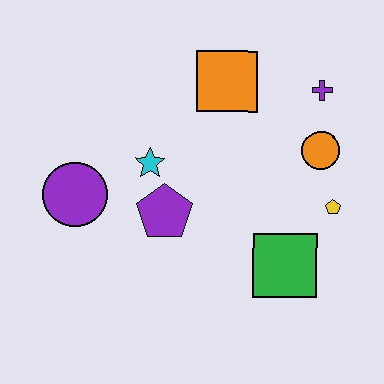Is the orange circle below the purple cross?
Yes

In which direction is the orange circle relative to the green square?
The orange circle is above the green square.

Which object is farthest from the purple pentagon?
The purple cross is farthest from the purple pentagon.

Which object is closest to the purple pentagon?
The cyan star is closest to the purple pentagon.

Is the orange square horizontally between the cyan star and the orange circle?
Yes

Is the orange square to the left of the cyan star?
No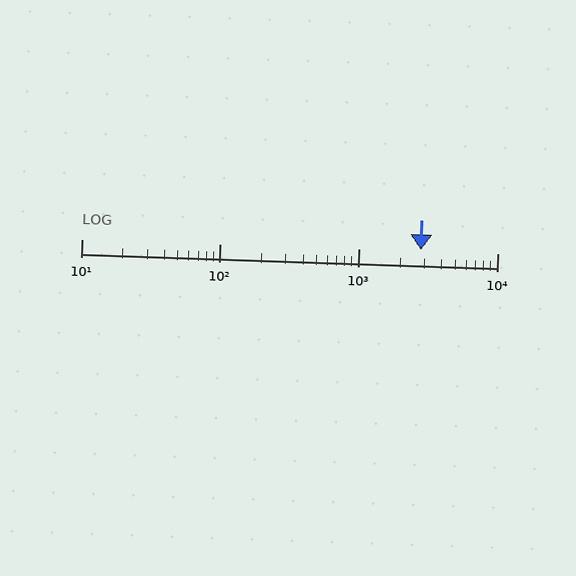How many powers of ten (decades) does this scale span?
The scale spans 3 decades, from 10 to 10000.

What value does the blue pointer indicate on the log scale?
The pointer indicates approximately 2800.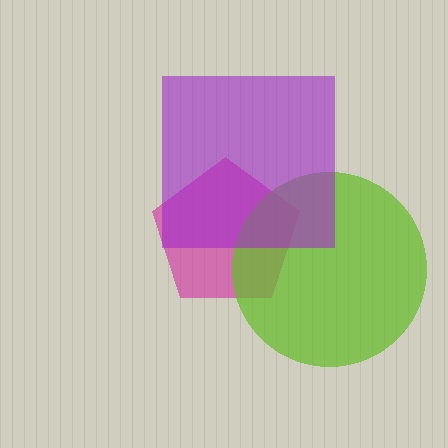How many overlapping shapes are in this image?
There are 3 overlapping shapes in the image.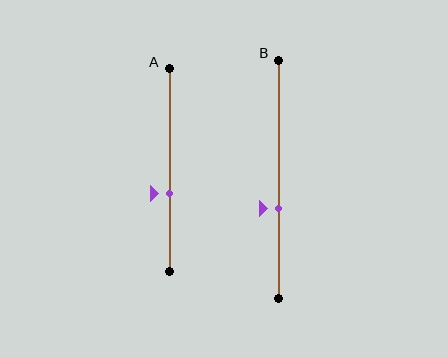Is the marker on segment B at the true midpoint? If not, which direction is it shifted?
No, the marker on segment B is shifted downward by about 12% of the segment length.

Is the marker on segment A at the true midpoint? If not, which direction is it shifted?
No, the marker on segment A is shifted downward by about 11% of the segment length.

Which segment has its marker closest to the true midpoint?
Segment A has its marker closest to the true midpoint.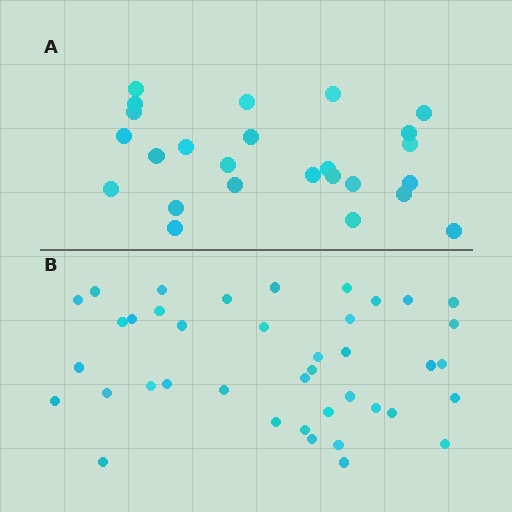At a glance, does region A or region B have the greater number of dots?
Region B (the bottom region) has more dots.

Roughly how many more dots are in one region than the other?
Region B has approximately 15 more dots than region A.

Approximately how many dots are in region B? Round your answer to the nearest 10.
About 40 dots.